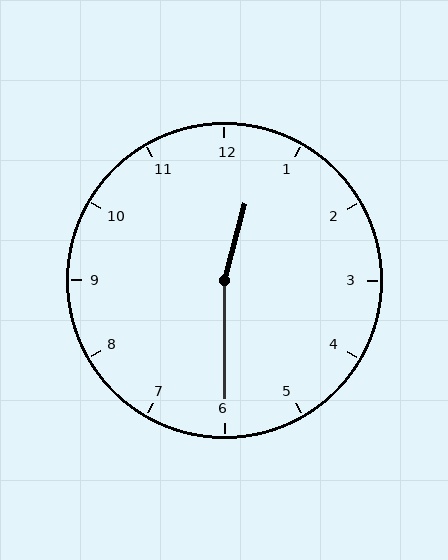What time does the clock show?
12:30.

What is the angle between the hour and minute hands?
Approximately 165 degrees.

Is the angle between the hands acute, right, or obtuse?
It is obtuse.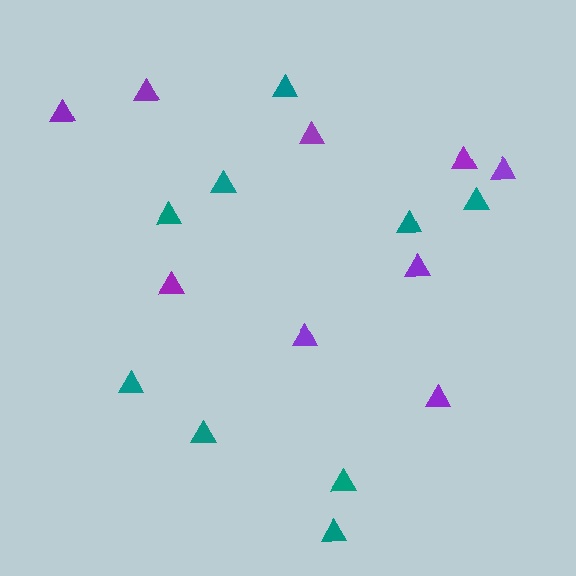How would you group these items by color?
There are 2 groups: one group of purple triangles (9) and one group of teal triangles (9).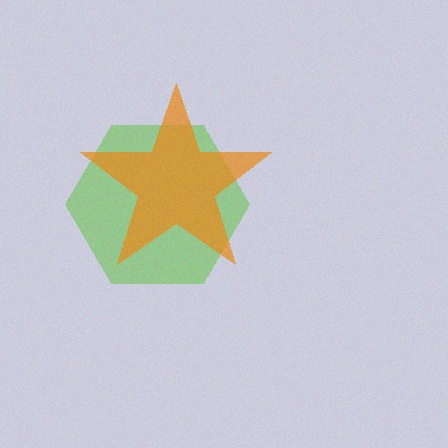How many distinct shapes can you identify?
There are 2 distinct shapes: a lime hexagon, an orange star.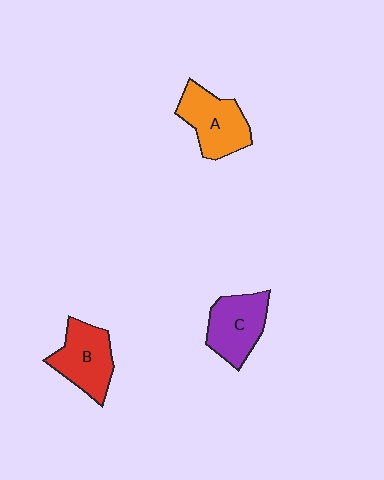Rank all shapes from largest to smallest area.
From largest to smallest: A (orange), B (red), C (purple).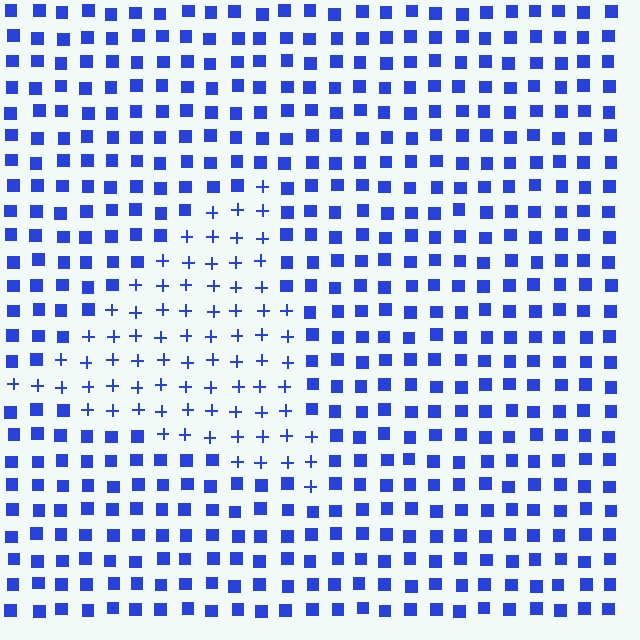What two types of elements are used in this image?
The image uses plus signs inside the triangle region and squares outside it.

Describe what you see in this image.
The image is filled with small blue elements arranged in a uniform grid. A triangle-shaped region contains plus signs, while the surrounding area contains squares. The boundary is defined purely by the change in element shape.